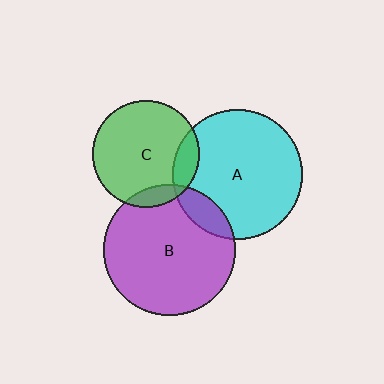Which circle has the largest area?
Circle B (purple).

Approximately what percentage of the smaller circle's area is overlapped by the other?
Approximately 10%.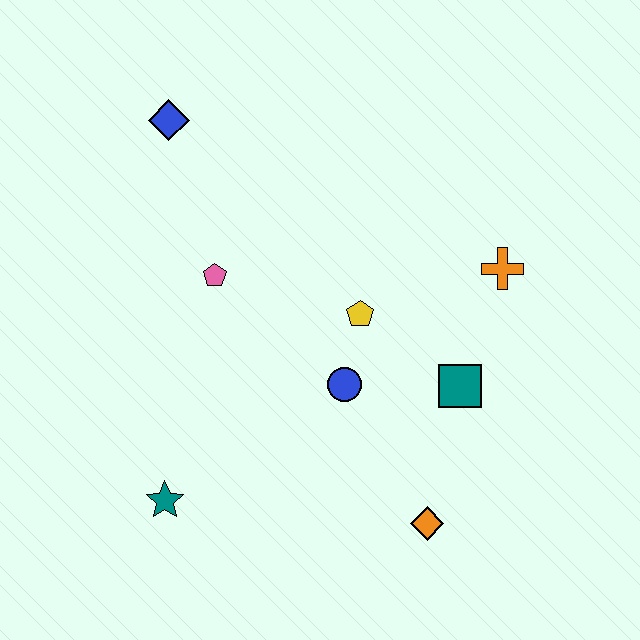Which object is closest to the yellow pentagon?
The blue circle is closest to the yellow pentagon.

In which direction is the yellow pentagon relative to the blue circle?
The yellow pentagon is above the blue circle.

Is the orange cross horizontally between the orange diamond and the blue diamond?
No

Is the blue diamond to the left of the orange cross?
Yes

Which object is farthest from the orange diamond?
The blue diamond is farthest from the orange diamond.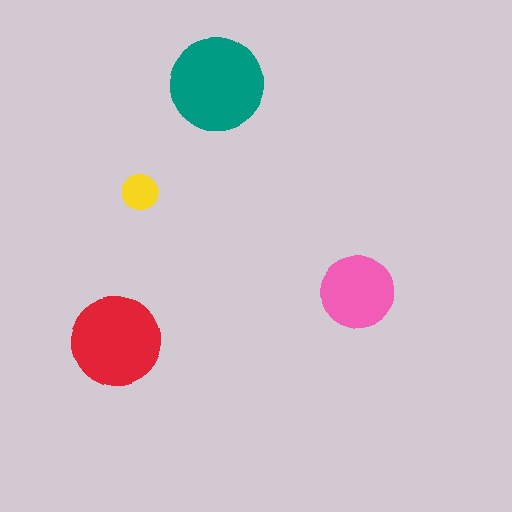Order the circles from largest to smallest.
the teal one, the red one, the pink one, the yellow one.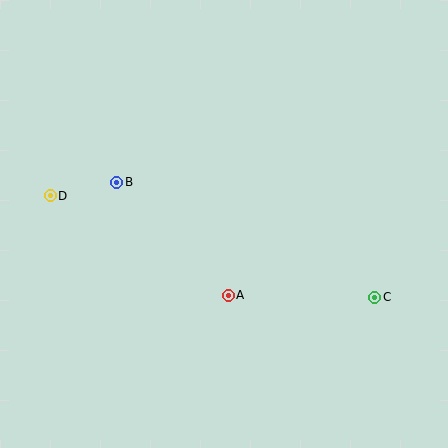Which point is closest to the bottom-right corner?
Point C is closest to the bottom-right corner.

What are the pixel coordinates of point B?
Point B is at (117, 182).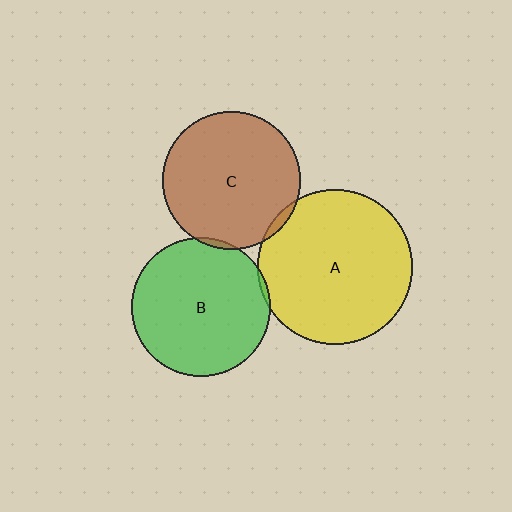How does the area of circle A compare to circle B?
Approximately 1.2 times.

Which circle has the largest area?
Circle A (yellow).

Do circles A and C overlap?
Yes.